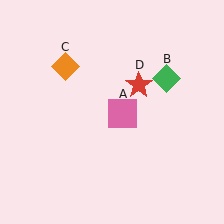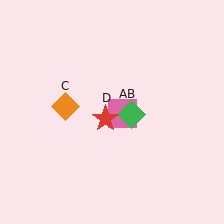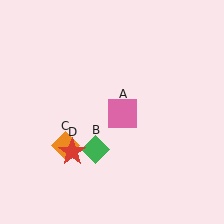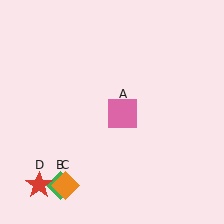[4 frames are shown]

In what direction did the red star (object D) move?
The red star (object D) moved down and to the left.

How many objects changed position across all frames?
3 objects changed position: green diamond (object B), orange diamond (object C), red star (object D).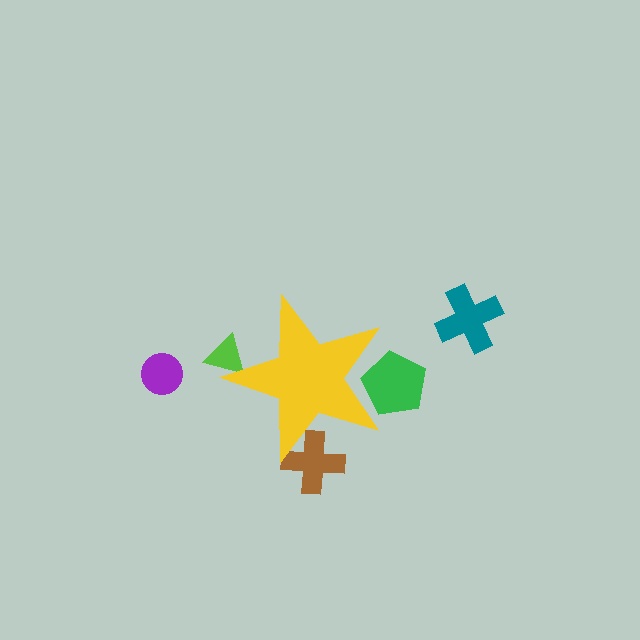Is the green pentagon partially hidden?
Yes, the green pentagon is partially hidden behind the yellow star.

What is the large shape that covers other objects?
A yellow star.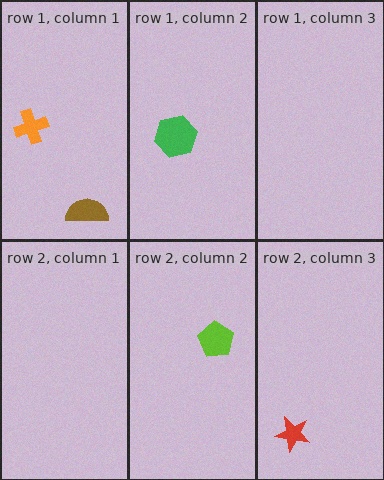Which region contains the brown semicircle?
The row 1, column 1 region.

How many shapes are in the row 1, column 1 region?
2.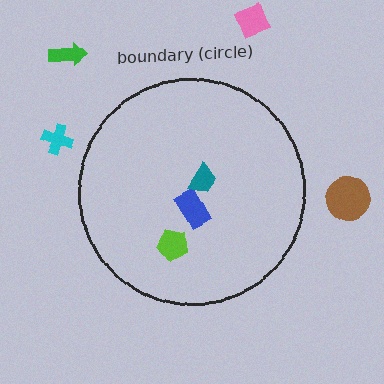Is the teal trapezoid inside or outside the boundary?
Inside.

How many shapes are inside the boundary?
3 inside, 4 outside.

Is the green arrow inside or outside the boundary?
Outside.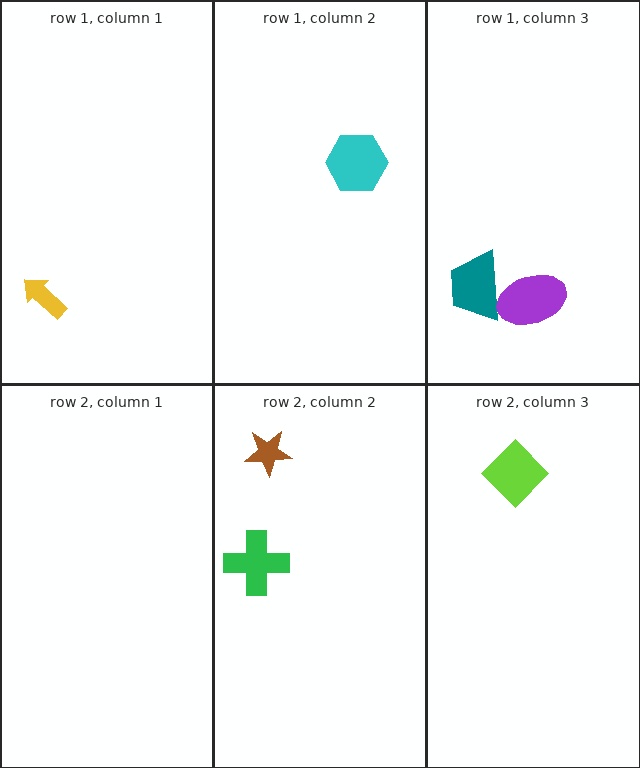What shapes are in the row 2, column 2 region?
The green cross, the brown star.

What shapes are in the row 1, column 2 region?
The cyan hexagon.